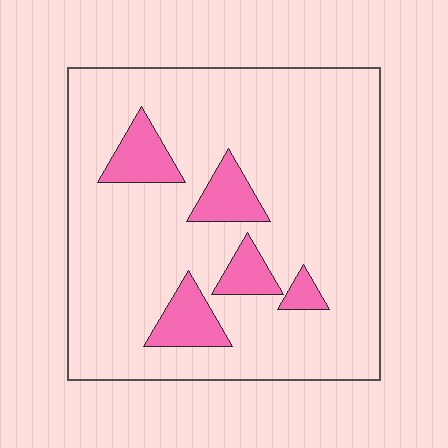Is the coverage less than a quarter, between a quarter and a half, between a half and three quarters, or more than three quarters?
Less than a quarter.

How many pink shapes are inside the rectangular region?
5.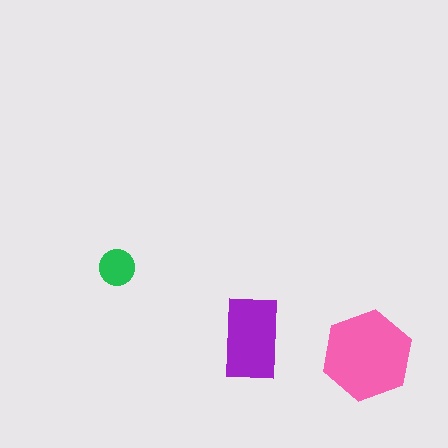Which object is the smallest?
The green circle.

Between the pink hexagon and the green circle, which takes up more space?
The pink hexagon.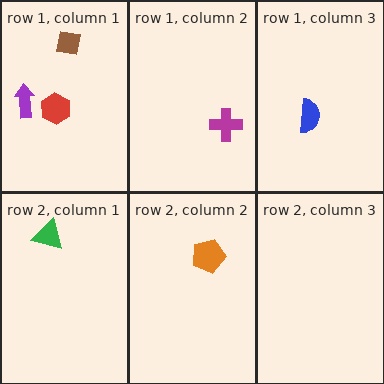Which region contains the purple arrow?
The row 1, column 1 region.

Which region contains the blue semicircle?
The row 1, column 3 region.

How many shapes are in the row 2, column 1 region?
1.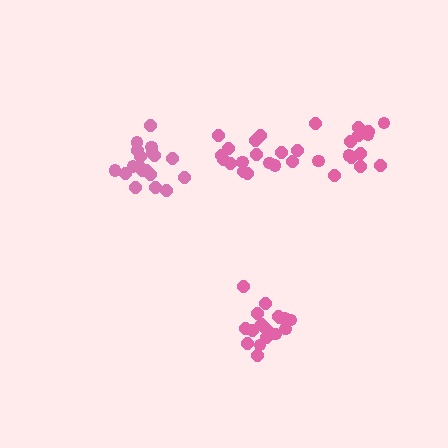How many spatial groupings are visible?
There are 4 spatial groupings.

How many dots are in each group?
Group 1: 15 dots, Group 2: 17 dots, Group 3: 19 dots, Group 4: 16 dots (67 total).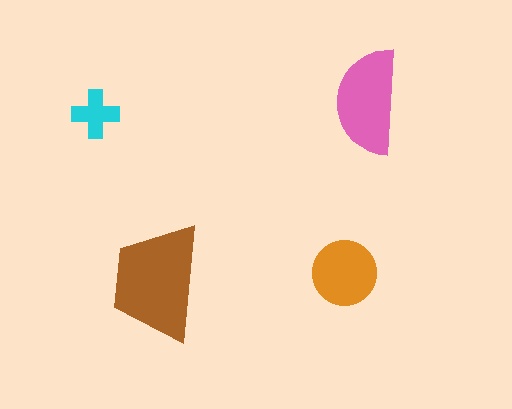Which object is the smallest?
The cyan cross.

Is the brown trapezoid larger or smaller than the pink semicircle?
Larger.